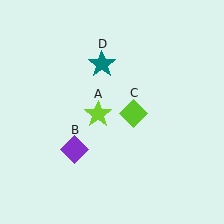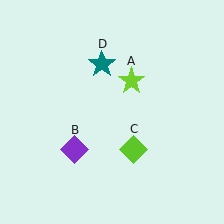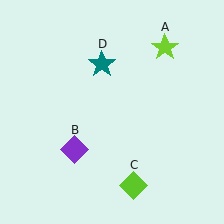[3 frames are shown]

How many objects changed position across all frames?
2 objects changed position: lime star (object A), lime diamond (object C).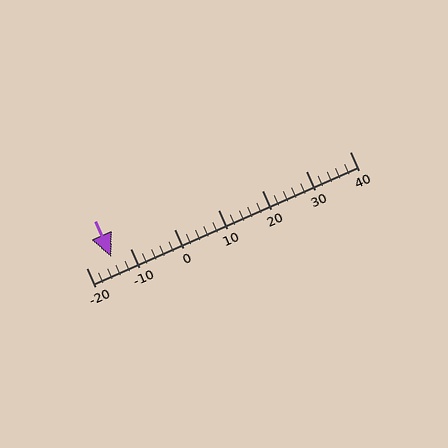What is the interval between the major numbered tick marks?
The major tick marks are spaced 10 units apart.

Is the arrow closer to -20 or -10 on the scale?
The arrow is closer to -10.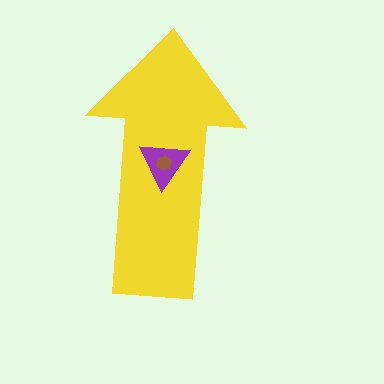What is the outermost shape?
The yellow arrow.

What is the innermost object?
The brown hexagon.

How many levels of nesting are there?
3.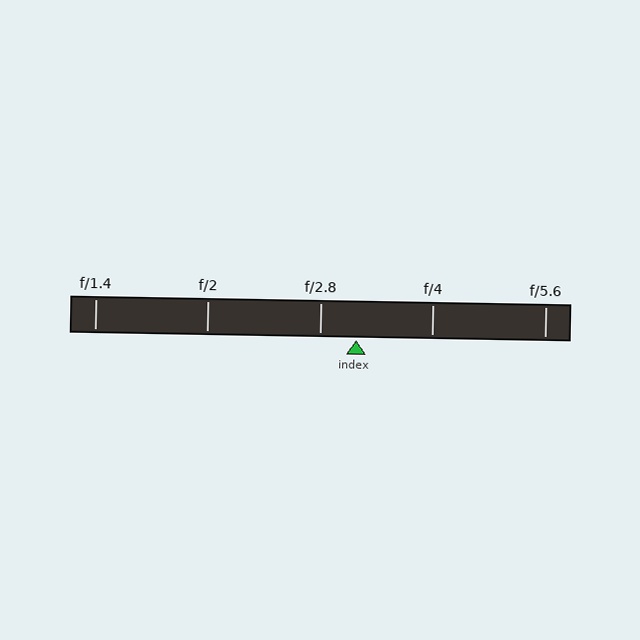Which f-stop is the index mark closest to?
The index mark is closest to f/2.8.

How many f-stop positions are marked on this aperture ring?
There are 5 f-stop positions marked.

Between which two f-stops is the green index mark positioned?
The index mark is between f/2.8 and f/4.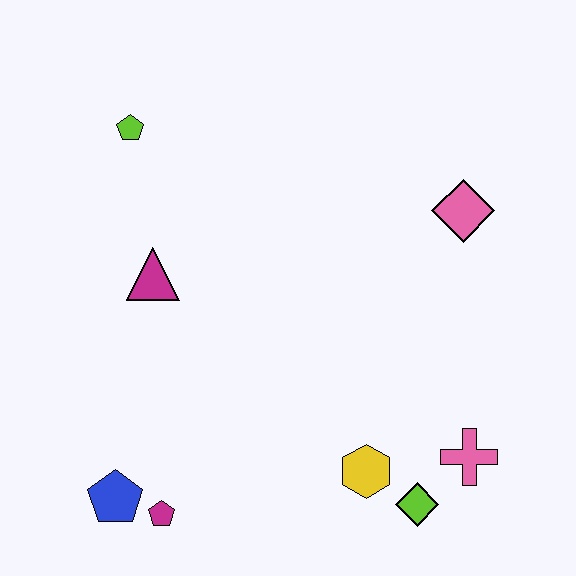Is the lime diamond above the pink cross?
No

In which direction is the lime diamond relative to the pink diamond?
The lime diamond is below the pink diamond.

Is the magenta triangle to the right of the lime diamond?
No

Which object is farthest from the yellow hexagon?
The lime pentagon is farthest from the yellow hexagon.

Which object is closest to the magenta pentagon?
The blue pentagon is closest to the magenta pentagon.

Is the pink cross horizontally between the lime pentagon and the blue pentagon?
No